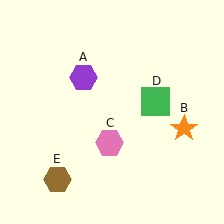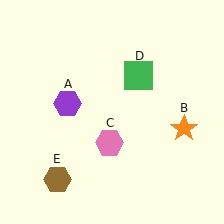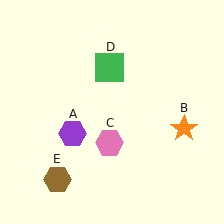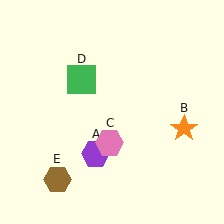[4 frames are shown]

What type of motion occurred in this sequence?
The purple hexagon (object A), green square (object D) rotated counterclockwise around the center of the scene.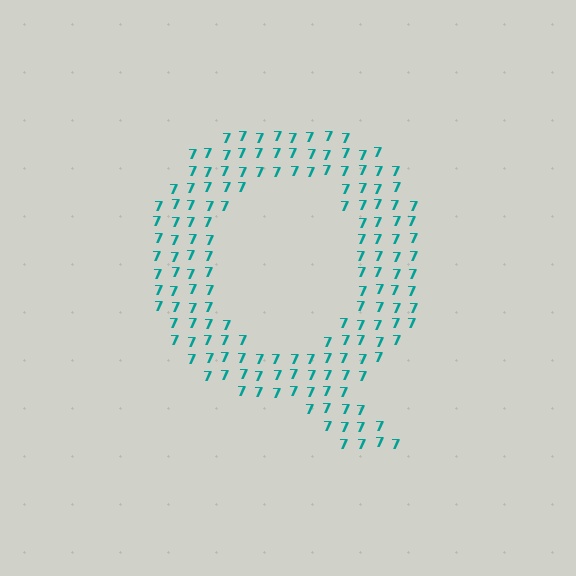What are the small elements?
The small elements are digit 7's.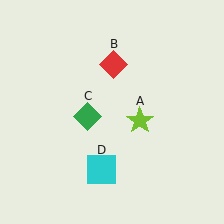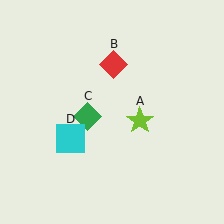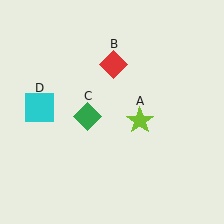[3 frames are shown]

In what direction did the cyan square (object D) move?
The cyan square (object D) moved up and to the left.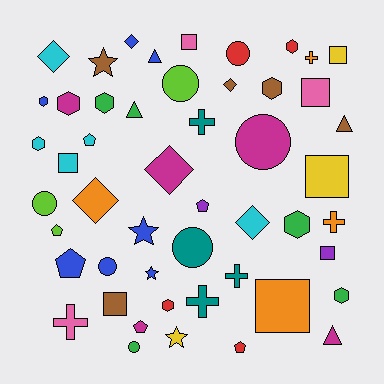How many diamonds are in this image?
There are 6 diamonds.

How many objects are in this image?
There are 50 objects.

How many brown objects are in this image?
There are 5 brown objects.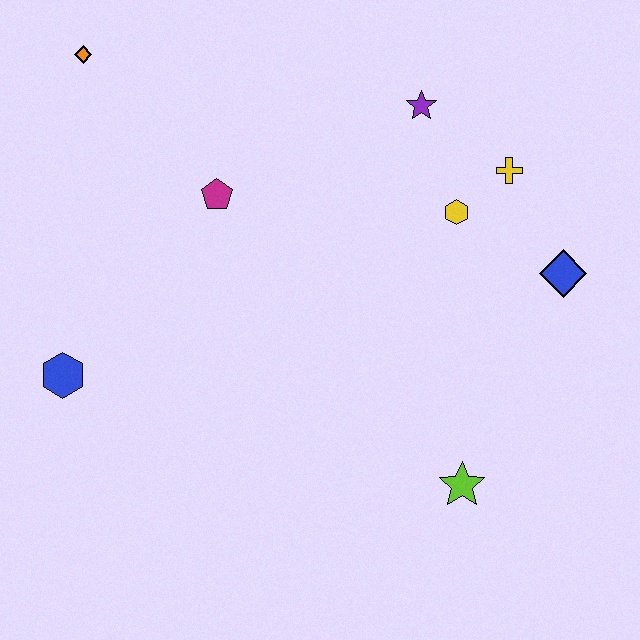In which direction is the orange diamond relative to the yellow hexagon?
The orange diamond is to the left of the yellow hexagon.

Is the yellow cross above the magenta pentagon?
Yes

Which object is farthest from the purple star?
The blue hexagon is farthest from the purple star.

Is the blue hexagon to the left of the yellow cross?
Yes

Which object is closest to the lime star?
The blue diamond is closest to the lime star.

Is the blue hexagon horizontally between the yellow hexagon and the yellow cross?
No